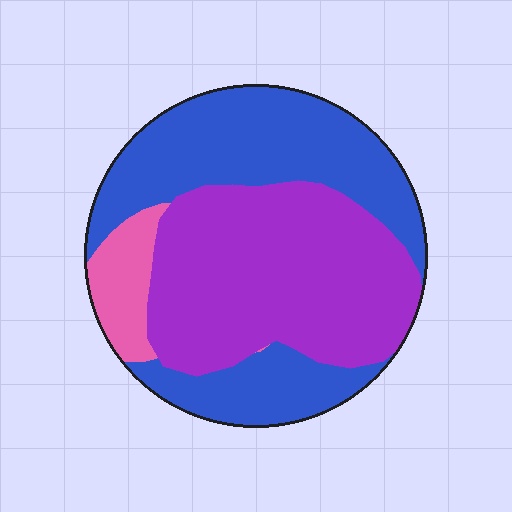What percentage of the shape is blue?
Blue covers about 45% of the shape.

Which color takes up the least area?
Pink, at roughly 10%.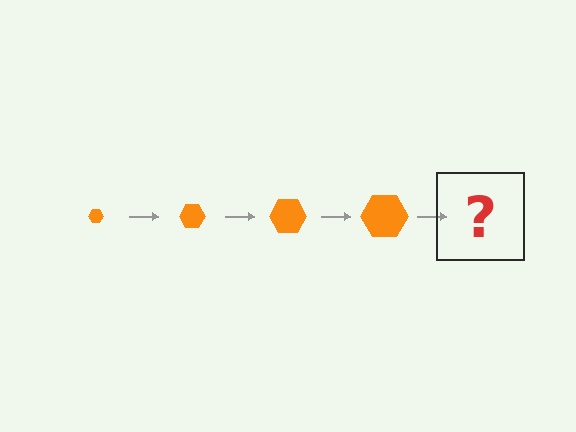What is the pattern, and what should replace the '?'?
The pattern is that the hexagon gets progressively larger each step. The '?' should be an orange hexagon, larger than the previous one.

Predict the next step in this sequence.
The next step is an orange hexagon, larger than the previous one.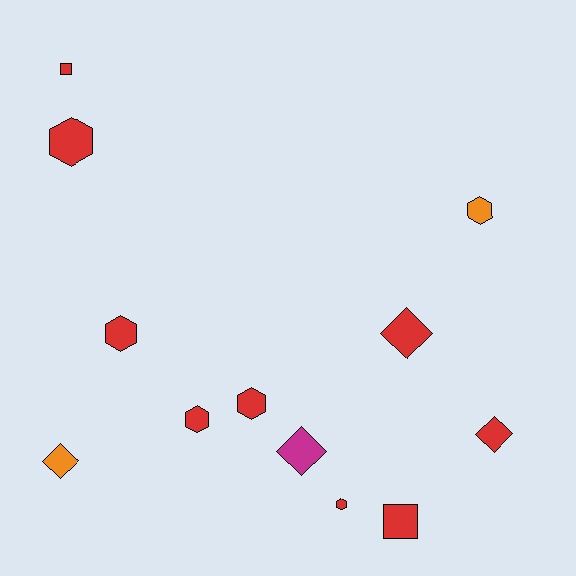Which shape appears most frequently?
Hexagon, with 6 objects.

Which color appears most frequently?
Red, with 9 objects.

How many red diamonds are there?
There are 2 red diamonds.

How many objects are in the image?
There are 12 objects.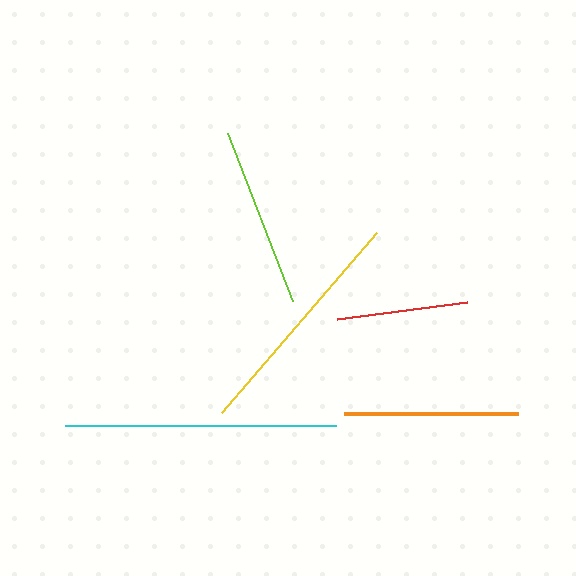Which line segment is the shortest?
The red line is the shortest at approximately 131 pixels.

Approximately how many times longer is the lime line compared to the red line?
The lime line is approximately 1.4 times the length of the red line.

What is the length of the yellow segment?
The yellow segment is approximately 238 pixels long.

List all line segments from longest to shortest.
From longest to shortest: cyan, yellow, lime, orange, red.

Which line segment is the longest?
The cyan line is the longest at approximately 271 pixels.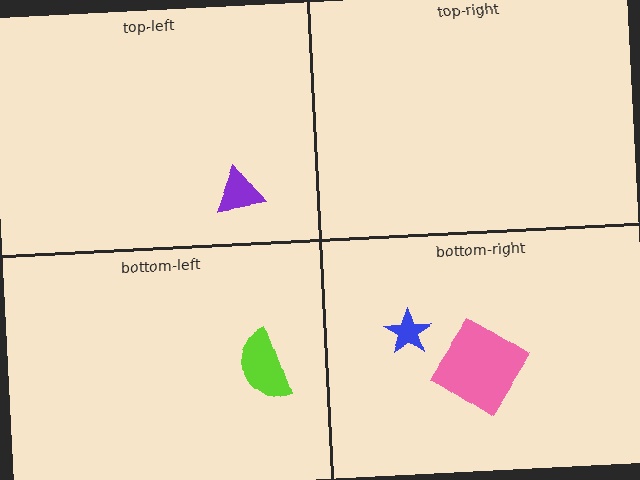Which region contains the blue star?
The bottom-right region.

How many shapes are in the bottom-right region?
2.